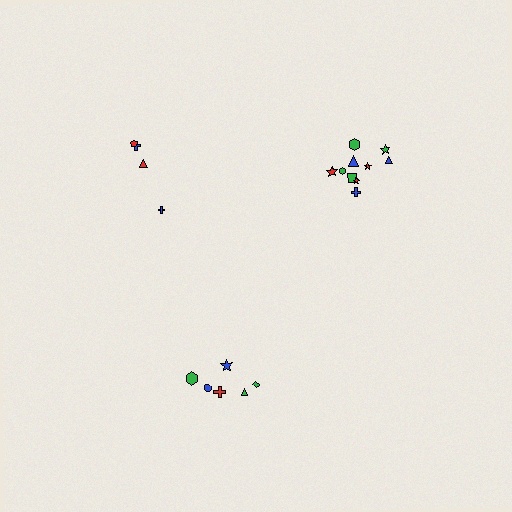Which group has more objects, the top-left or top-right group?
The top-right group.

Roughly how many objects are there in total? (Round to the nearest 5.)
Roughly 20 objects in total.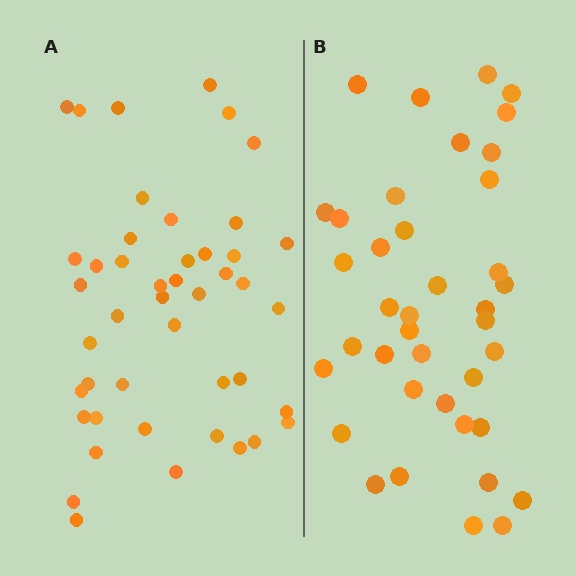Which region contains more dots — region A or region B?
Region A (the left region) has more dots.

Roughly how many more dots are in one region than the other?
Region A has about 6 more dots than region B.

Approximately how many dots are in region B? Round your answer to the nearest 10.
About 40 dots. (The exact count is 39, which rounds to 40.)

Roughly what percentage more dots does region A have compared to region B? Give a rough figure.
About 15% more.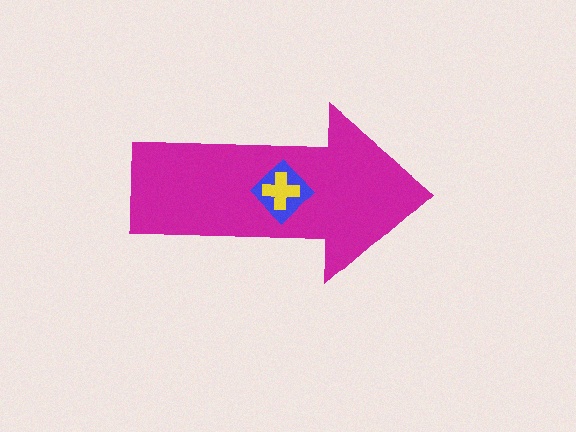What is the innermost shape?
The yellow cross.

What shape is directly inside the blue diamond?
The yellow cross.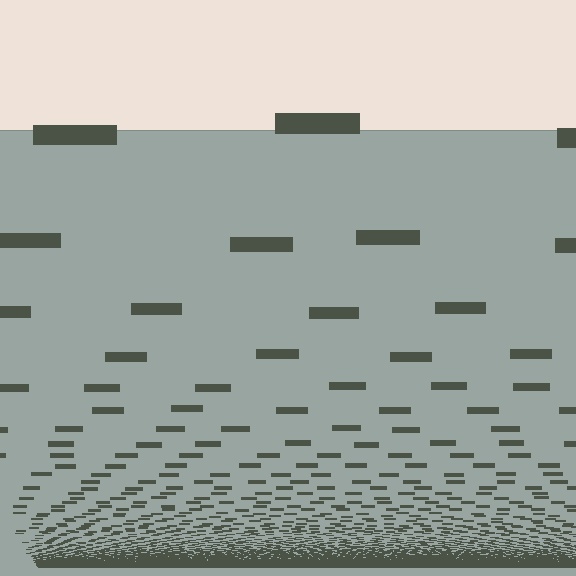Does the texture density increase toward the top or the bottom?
Density increases toward the bottom.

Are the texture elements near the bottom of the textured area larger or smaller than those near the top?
Smaller. The gradient is inverted — elements near the bottom are smaller and denser.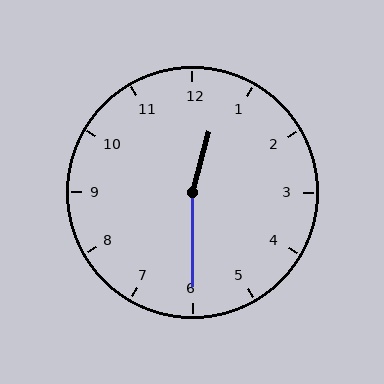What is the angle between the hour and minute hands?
Approximately 165 degrees.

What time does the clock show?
12:30.